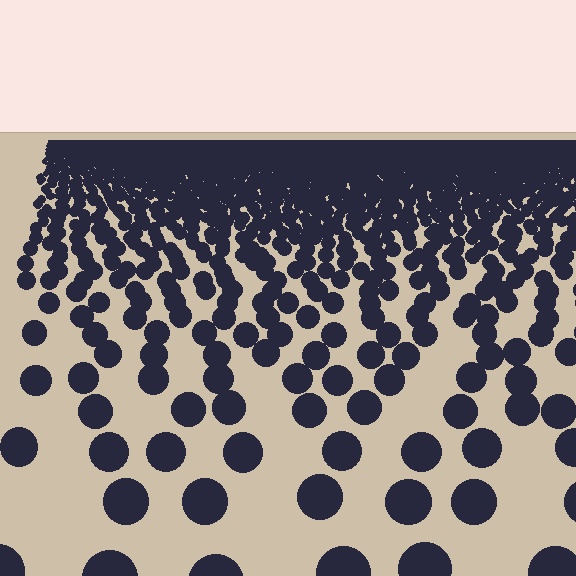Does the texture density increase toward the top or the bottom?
Density increases toward the top.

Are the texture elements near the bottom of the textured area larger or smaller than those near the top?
Larger. Near the bottom, elements are closer to the viewer and appear at a bigger on-screen size.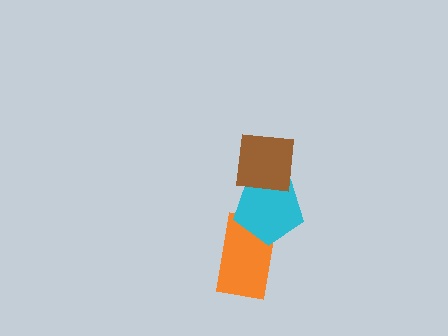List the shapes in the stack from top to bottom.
From top to bottom: the brown square, the cyan pentagon, the orange rectangle.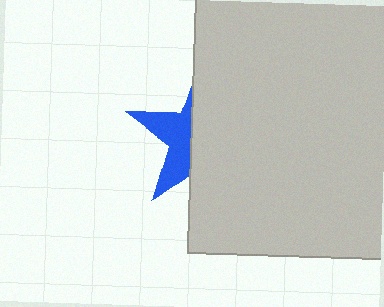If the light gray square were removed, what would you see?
You would see the complete blue star.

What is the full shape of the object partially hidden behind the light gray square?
The partially hidden object is a blue star.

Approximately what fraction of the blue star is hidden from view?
Roughly 64% of the blue star is hidden behind the light gray square.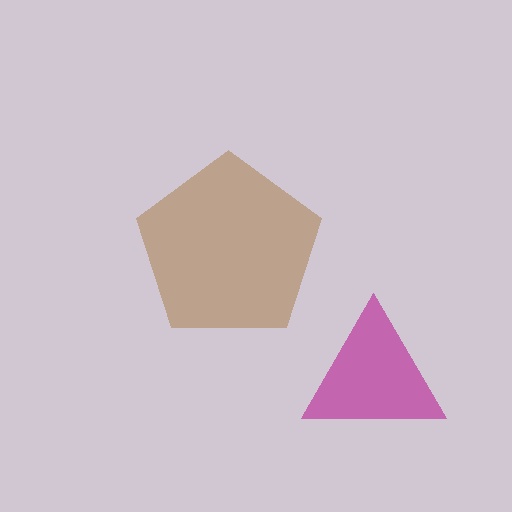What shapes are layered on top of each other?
The layered shapes are: a brown pentagon, a magenta triangle.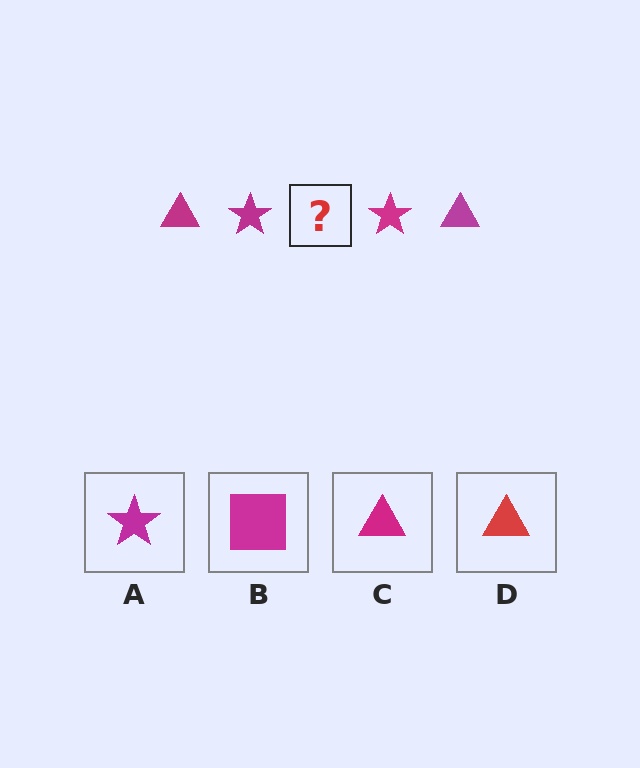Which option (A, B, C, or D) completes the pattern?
C.